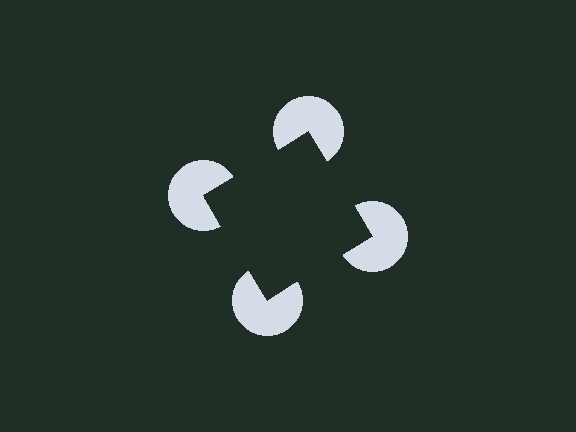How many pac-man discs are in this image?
There are 4 — one at each vertex of the illusory square.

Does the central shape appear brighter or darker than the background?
It typically appears slightly darker than the background, even though no actual brightness change is drawn.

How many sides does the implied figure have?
4 sides.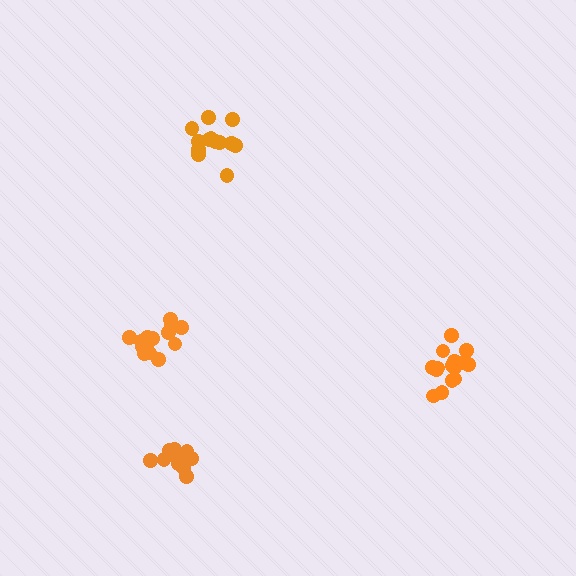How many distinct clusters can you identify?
There are 4 distinct clusters.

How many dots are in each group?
Group 1: 17 dots, Group 2: 13 dots, Group 3: 14 dots, Group 4: 15 dots (59 total).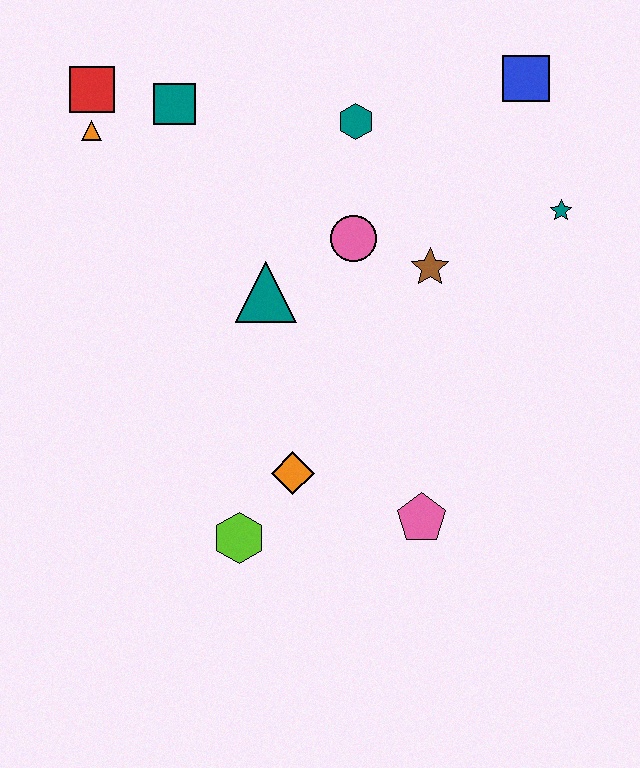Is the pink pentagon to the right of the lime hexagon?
Yes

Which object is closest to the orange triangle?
The red square is closest to the orange triangle.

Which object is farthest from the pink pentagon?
The red square is farthest from the pink pentagon.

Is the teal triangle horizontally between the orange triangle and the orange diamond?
Yes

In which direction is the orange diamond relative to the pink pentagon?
The orange diamond is to the left of the pink pentagon.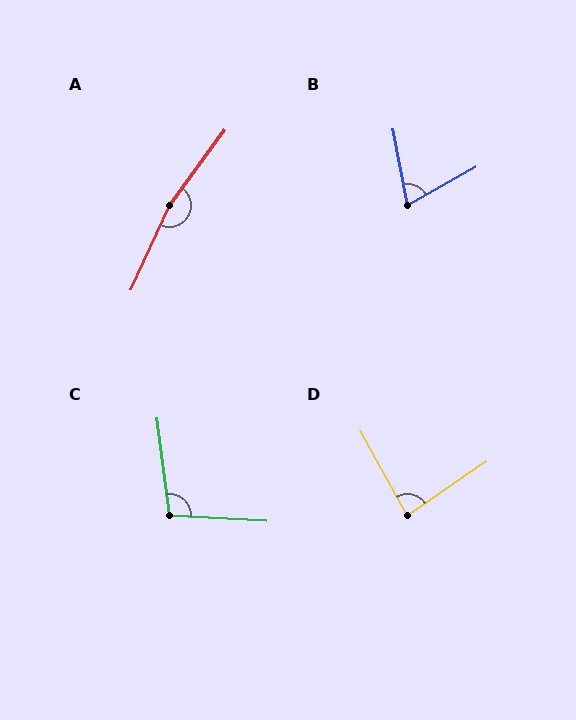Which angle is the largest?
A, at approximately 168 degrees.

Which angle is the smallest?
B, at approximately 71 degrees.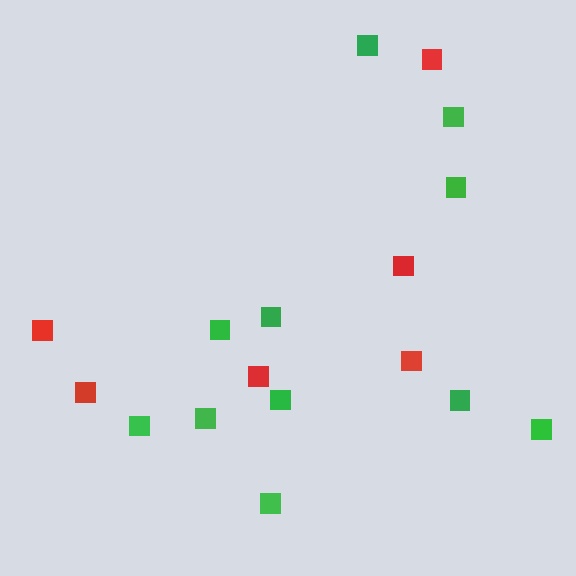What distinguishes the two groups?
There are 2 groups: one group of red squares (6) and one group of green squares (11).